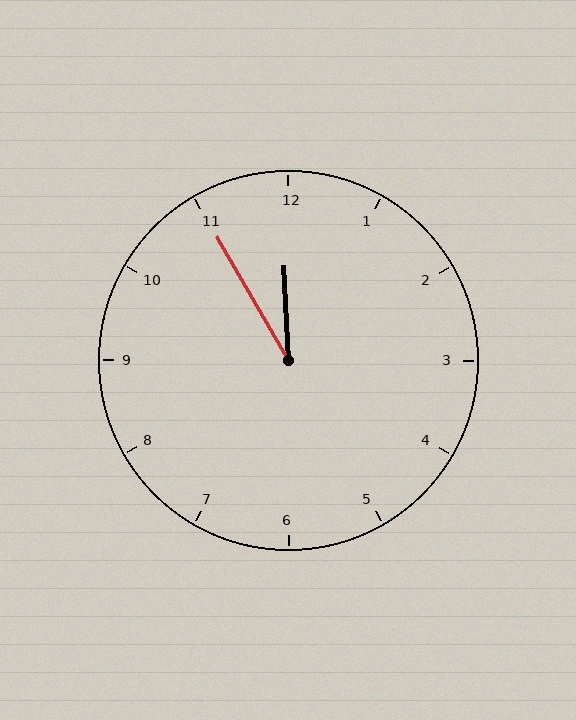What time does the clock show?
11:55.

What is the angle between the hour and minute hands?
Approximately 28 degrees.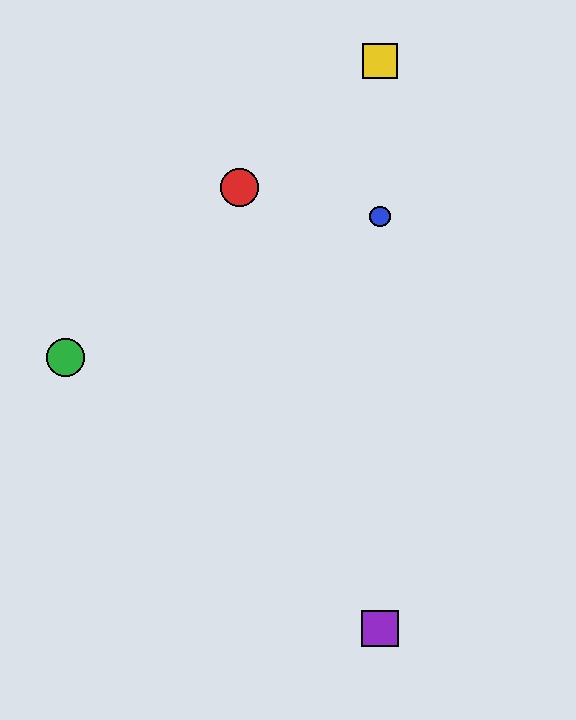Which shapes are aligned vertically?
The blue circle, the yellow square, the purple square are aligned vertically.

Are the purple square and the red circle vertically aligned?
No, the purple square is at x≈380 and the red circle is at x≈240.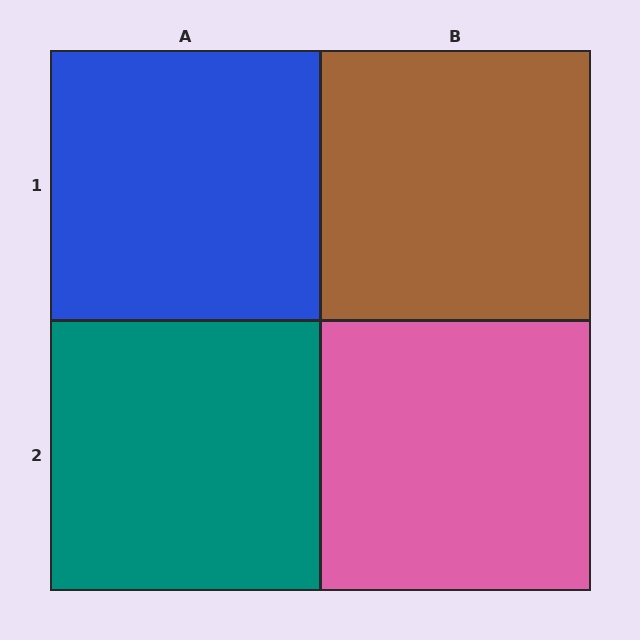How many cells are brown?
1 cell is brown.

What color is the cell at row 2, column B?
Pink.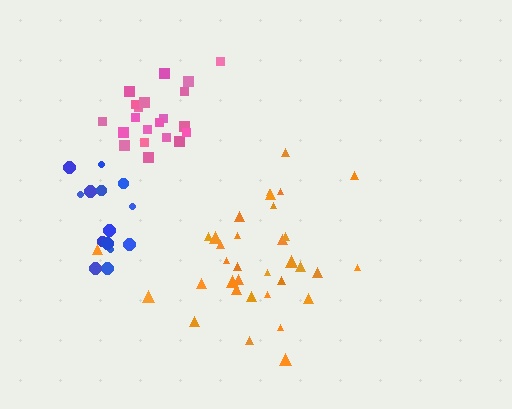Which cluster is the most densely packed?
Pink.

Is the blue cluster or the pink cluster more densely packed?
Pink.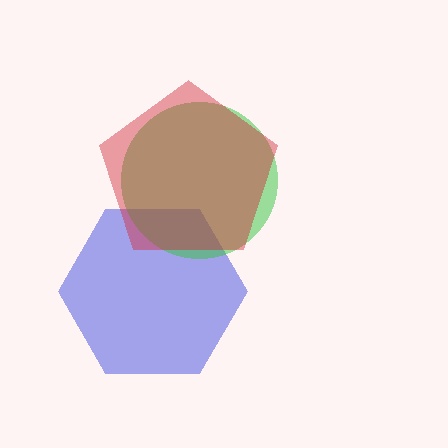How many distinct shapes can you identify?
There are 3 distinct shapes: a blue hexagon, a green circle, a red pentagon.